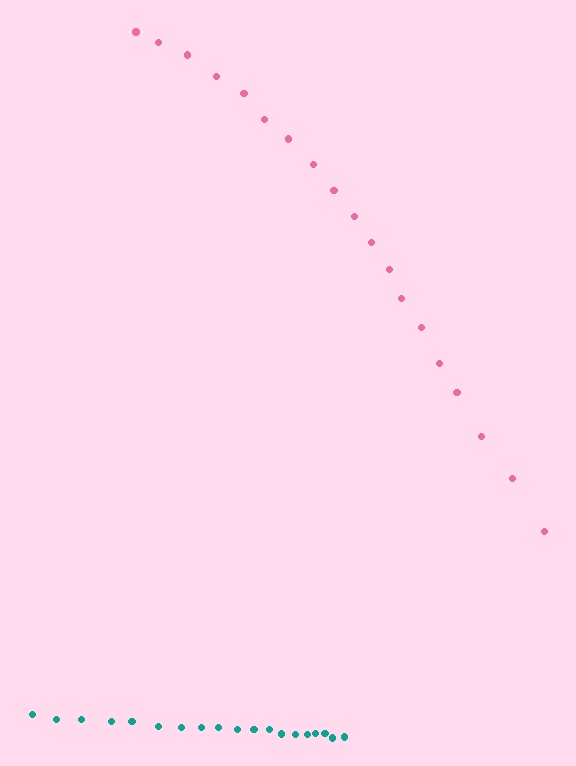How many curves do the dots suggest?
There are 2 distinct paths.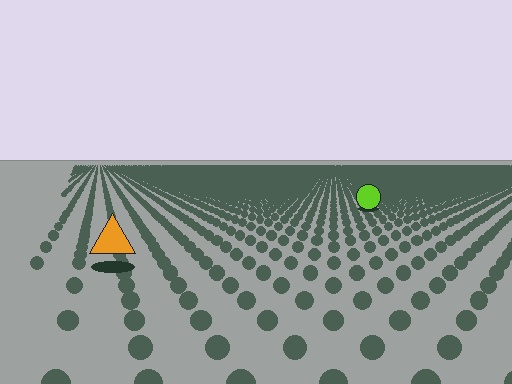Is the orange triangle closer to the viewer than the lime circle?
Yes. The orange triangle is closer — you can tell from the texture gradient: the ground texture is coarser near it.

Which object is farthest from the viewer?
The lime circle is farthest from the viewer. It appears smaller and the ground texture around it is denser.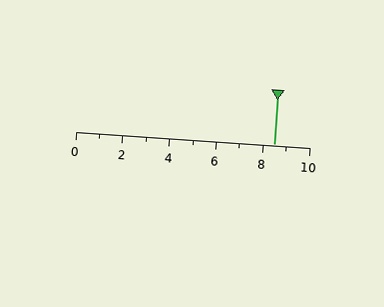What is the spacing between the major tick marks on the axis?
The major ticks are spaced 2 apart.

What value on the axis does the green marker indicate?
The marker indicates approximately 8.5.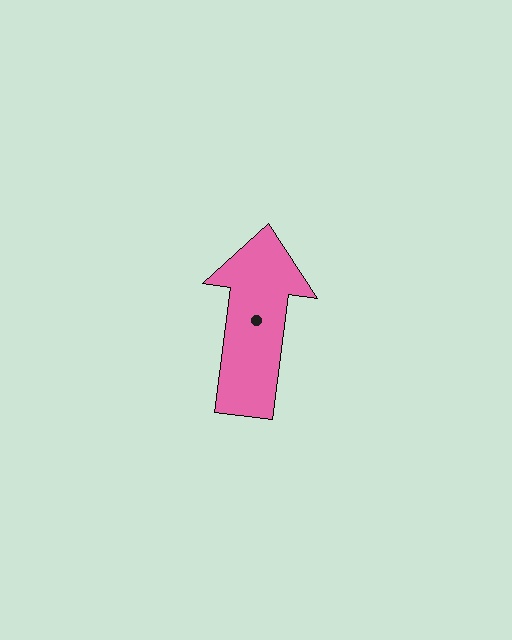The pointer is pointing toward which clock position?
Roughly 12 o'clock.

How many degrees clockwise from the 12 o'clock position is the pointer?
Approximately 7 degrees.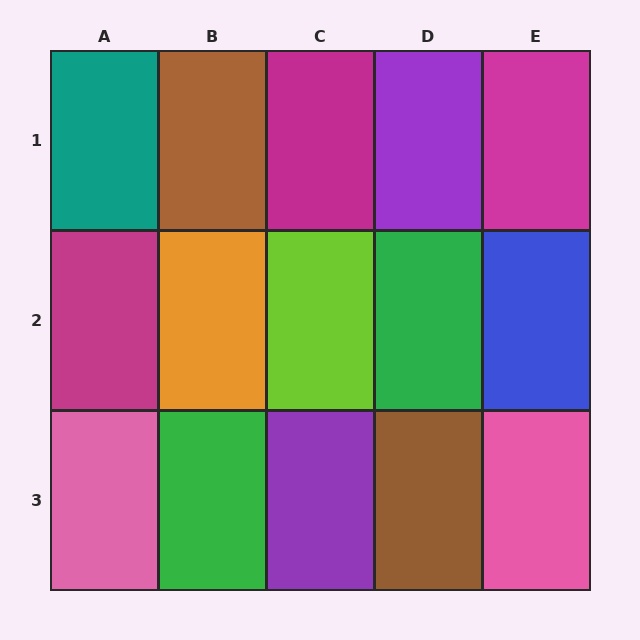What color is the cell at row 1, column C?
Magenta.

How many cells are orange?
1 cell is orange.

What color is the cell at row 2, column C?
Lime.